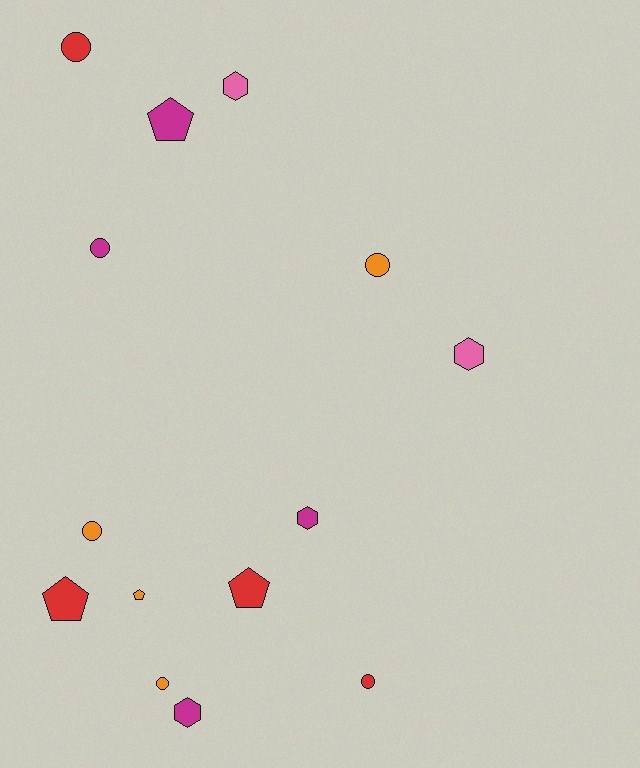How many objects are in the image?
There are 14 objects.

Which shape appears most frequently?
Circle, with 6 objects.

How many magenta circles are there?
There is 1 magenta circle.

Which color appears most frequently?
Red, with 4 objects.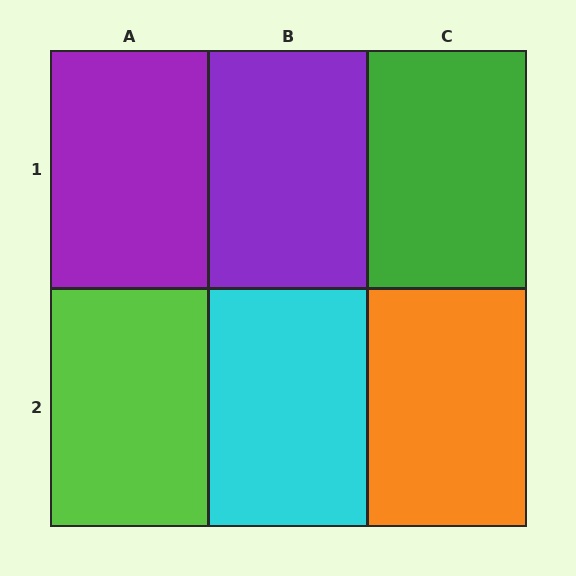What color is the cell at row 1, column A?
Purple.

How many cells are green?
1 cell is green.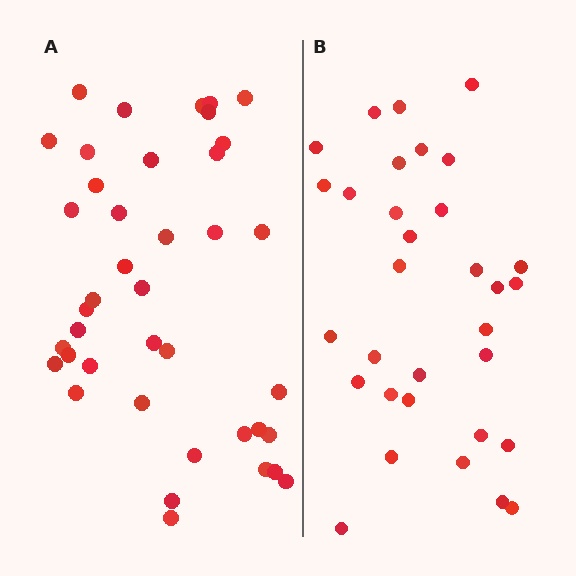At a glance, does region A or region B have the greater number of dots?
Region A (the left region) has more dots.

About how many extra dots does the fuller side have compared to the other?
Region A has roughly 8 or so more dots than region B.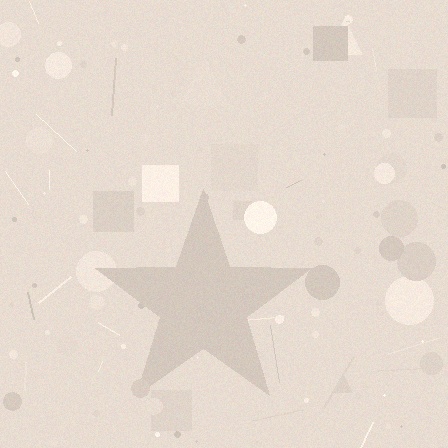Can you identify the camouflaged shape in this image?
The camouflaged shape is a star.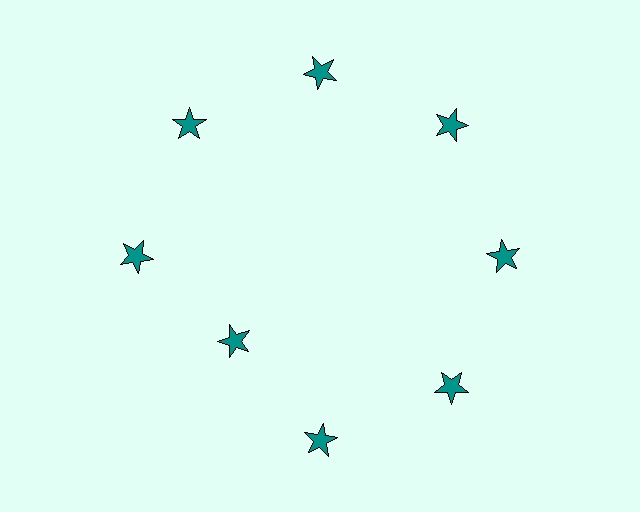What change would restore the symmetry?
The symmetry would be restored by moving it outward, back onto the ring so that all 8 stars sit at equal angles and equal distance from the center.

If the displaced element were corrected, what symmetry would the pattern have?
It would have 8-fold rotational symmetry — the pattern would map onto itself every 45 degrees.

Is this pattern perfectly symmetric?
No. The 8 teal stars are arranged in a ring, but one element near the 8 o'clock position is pulled inward toward the center, breaking the 8-fold rotational symmetry.